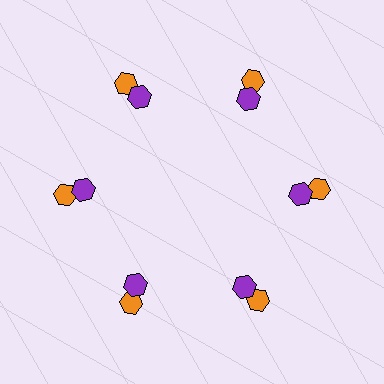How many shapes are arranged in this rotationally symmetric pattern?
There are 12 shapes, arranged in 6 groups of 2.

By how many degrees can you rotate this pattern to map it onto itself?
The pattern maps onto itself every 60 degrees of rotation.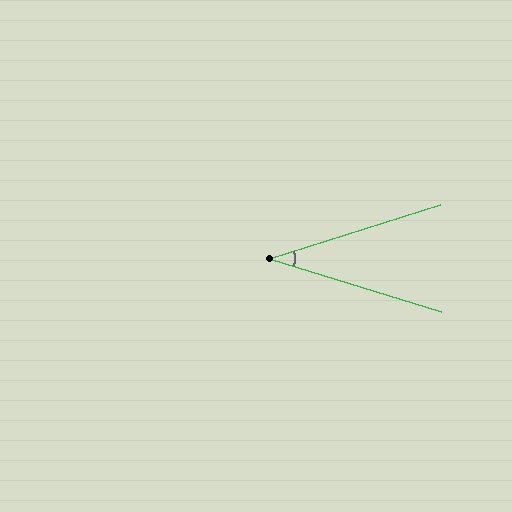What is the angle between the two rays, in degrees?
Approximately 35 degrees.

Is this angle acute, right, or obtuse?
It is acute.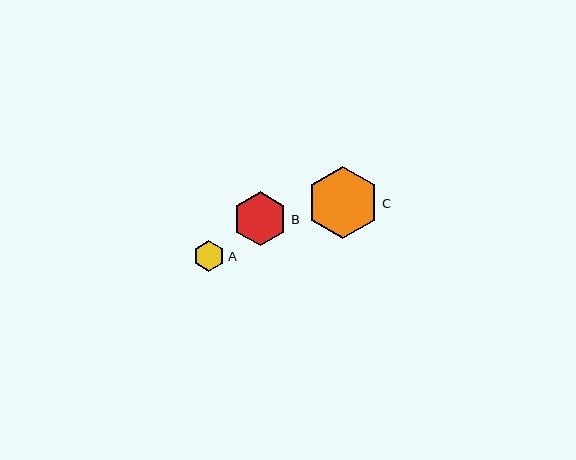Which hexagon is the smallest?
Hexagon A is the smallest with a size of approximately 32 pixels.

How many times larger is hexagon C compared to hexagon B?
Hexagon C is approximately 1.3 times the size of hexagon B.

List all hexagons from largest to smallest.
From largest to smallest: C, B, A.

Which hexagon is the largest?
Hexagon C is the largest with a size of approximately 72 pixels.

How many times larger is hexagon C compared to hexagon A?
Hexagon C is approximately 2.3 times the size of hexagon A.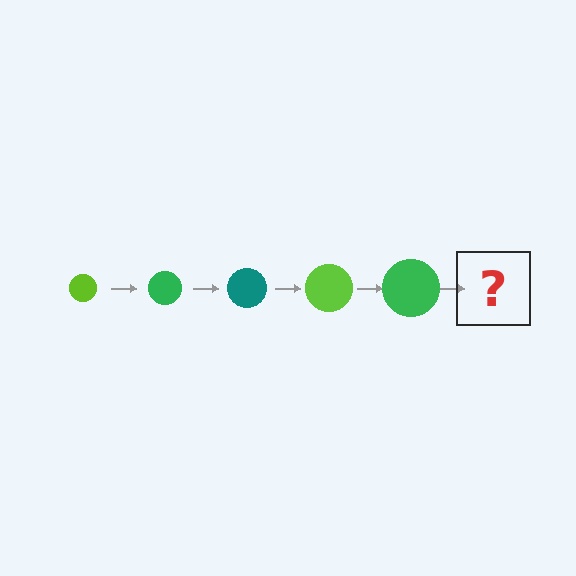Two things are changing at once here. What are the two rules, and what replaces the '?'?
The two rules are that the circle grows larger each step and the color cycles through lime, green, and teal. The '?' should be a teal circle, larger than the previous one.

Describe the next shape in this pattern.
It should be a teal circle, larger than the previous one.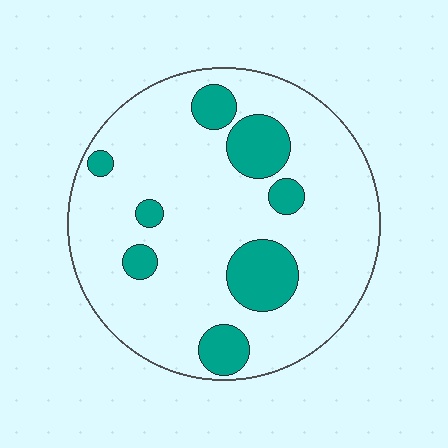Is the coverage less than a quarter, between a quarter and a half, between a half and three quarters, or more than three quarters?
Less than a quarter.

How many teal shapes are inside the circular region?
8.